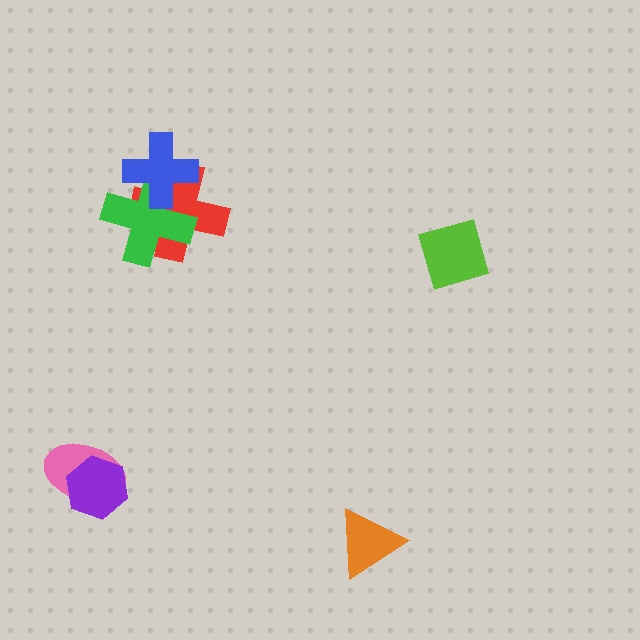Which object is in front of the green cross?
The blue cross is in front of the green cross.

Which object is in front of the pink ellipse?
The purple hexagon is in front of the pink ellipse.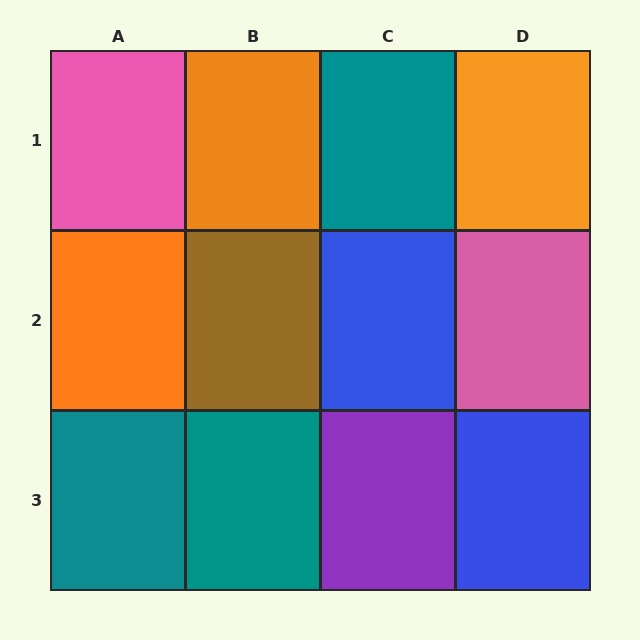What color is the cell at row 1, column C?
Teal.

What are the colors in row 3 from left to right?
Teal, teal, purple, blue.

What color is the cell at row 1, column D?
Orange.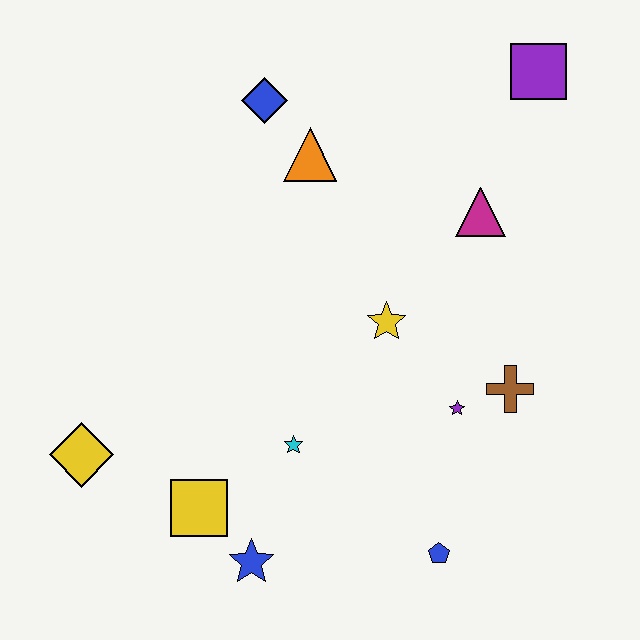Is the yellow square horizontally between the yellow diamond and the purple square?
Yes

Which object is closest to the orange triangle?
The blue diamond is closest to the orange triangle.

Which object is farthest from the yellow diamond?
The purple square is farthest from the yellow diamond.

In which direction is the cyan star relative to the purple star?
The cyan star is to the left of the purple star.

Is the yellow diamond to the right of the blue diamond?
No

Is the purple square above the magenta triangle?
Yes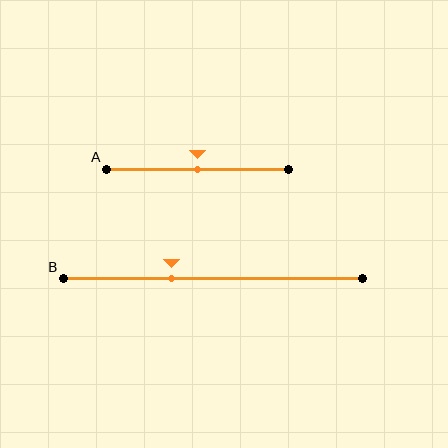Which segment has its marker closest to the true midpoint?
Segment A has its marker closest to the true midpoint.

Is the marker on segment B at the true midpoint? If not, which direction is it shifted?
No, the marker on segment B is shifted to the left by about 14% of the segment length.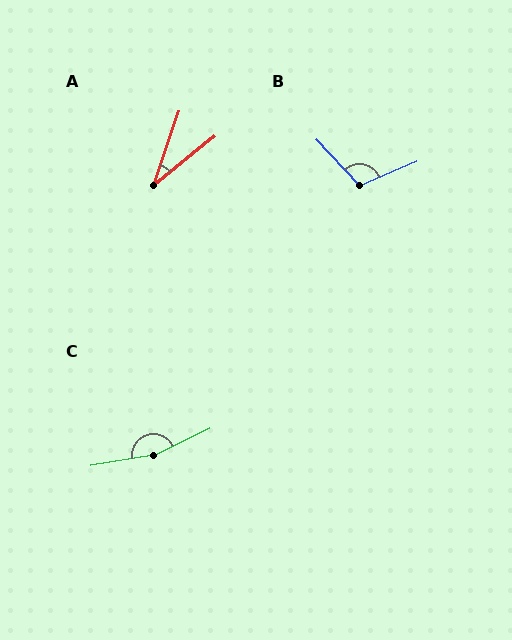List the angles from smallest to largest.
A (32°), B (110°), C (164°).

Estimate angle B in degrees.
Approximately 110 degrees.